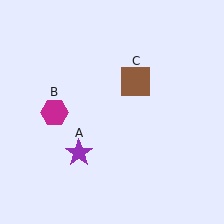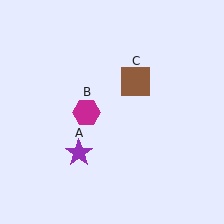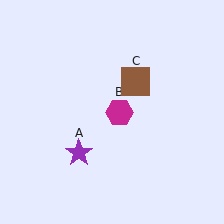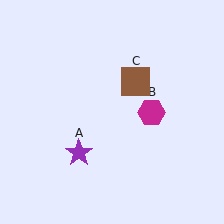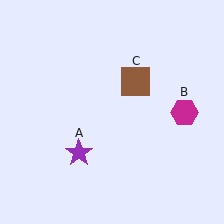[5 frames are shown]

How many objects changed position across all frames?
1 object changed position: magenta hexagon (object B).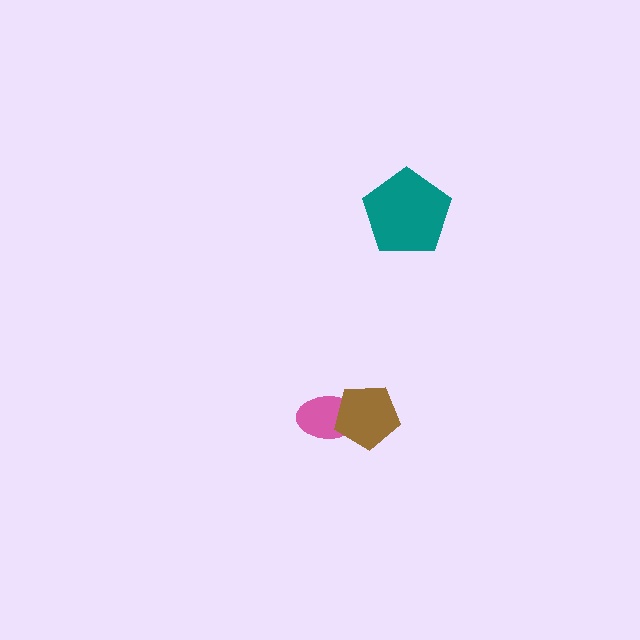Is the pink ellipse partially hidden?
Yes, it is partially covered by another shape.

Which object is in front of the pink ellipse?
The brown pentagon is in front of the pink ellipse.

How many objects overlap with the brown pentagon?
1 object overlaps with the brown pentagon.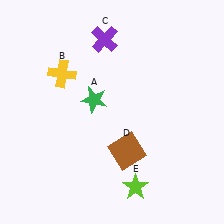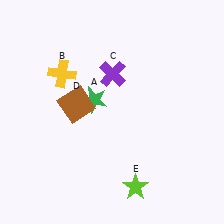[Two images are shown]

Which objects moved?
The objects that moved are: the purple cross (C), the brown square (D).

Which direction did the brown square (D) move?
The brown square (D) moved left.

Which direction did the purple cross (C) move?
The purple cross (C) moved down.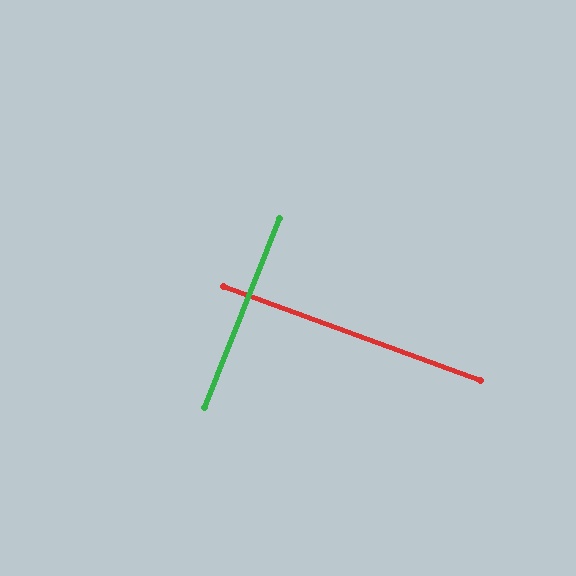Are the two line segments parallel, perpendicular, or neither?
Perpendicular — they meet at approximately 88°.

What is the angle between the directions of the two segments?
Approximately 88 degrees.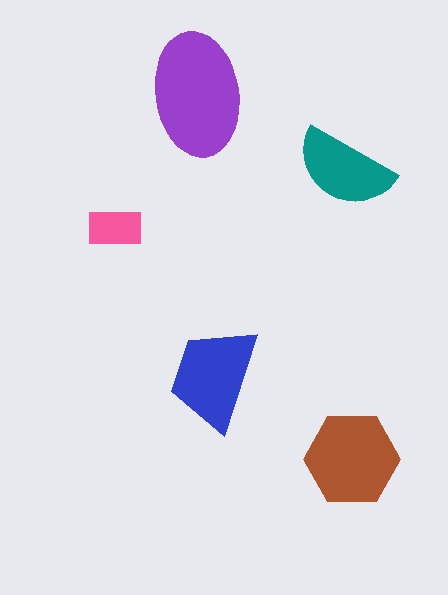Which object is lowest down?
The brown hexagon is bottommost.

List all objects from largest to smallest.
The purple ellipse, the brown hexagon, the blue trapezoid, the teal semicircle, the pink rectangle.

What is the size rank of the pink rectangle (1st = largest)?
5th.